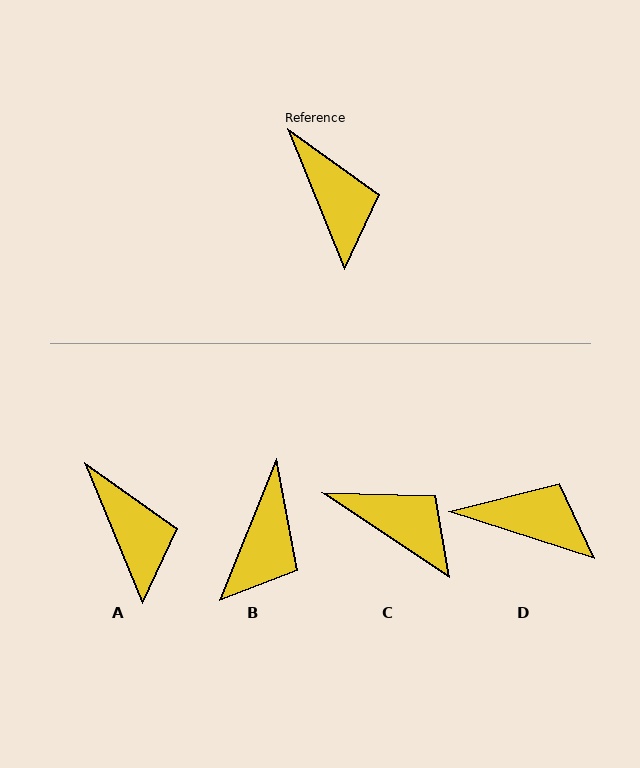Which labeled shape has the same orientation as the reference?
A.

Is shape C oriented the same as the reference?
No, it is off by about 34 degrees.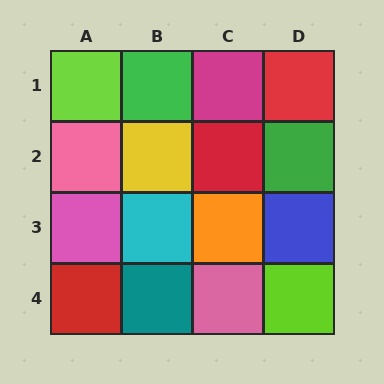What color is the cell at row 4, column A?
Red.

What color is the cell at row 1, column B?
Green.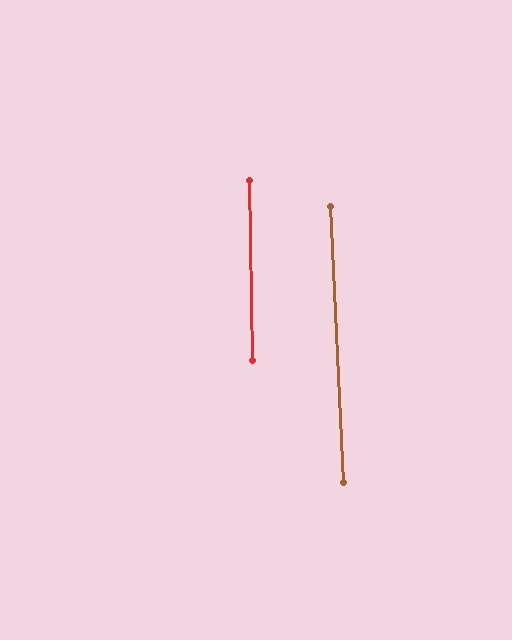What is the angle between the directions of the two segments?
Approximately 2 degrees.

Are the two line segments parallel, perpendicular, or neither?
Parallel — their directions differ by only 1.8°.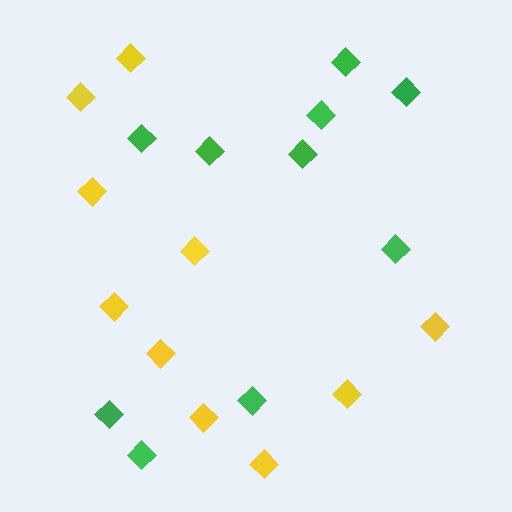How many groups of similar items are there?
There are 2 groups: one group of yellow diamonds (10) and one group of green diamonds (10).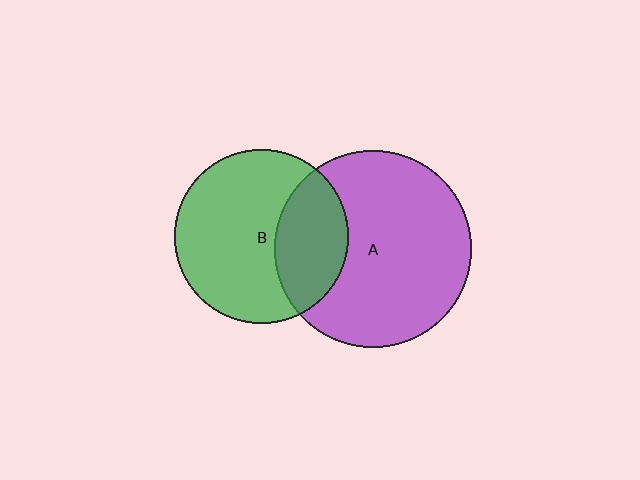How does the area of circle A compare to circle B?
Approximately 1.3 times.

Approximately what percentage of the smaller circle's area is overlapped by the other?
Approximately 30%.